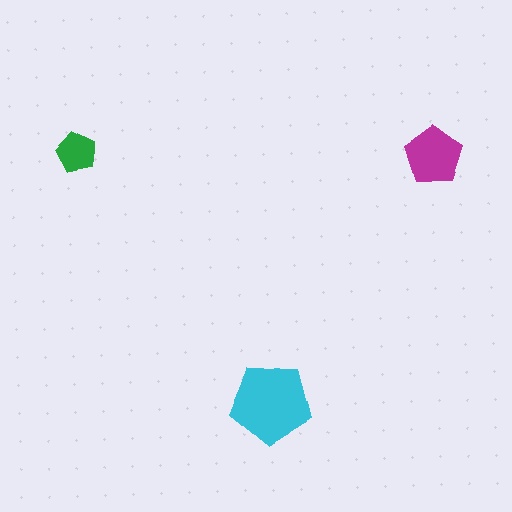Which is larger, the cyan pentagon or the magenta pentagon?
The cyan one.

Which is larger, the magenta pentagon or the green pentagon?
The magenta one.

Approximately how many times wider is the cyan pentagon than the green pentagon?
About 2 times wider.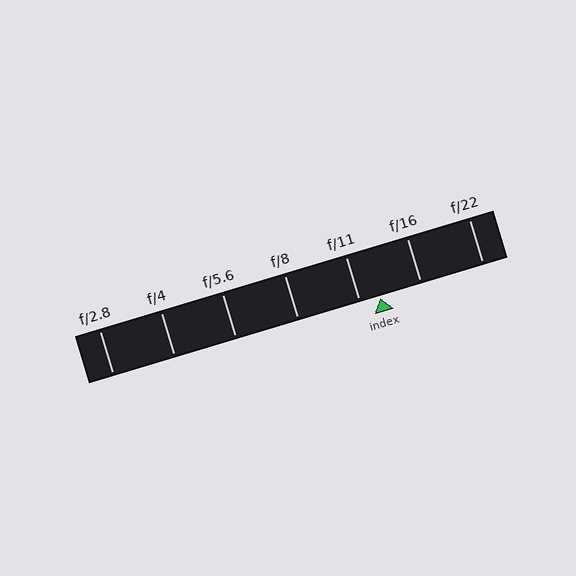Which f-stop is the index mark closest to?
The index mark is closest to f/11.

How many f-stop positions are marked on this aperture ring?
There are 7 f-stop positions marked.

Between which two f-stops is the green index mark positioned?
The index mark is between f/11 and f/16.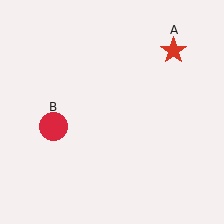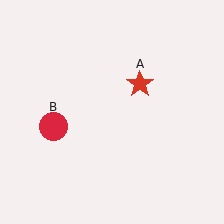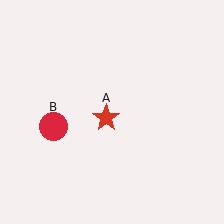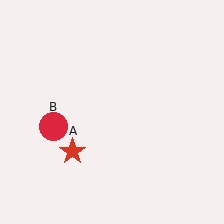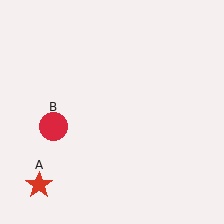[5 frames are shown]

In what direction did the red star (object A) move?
The red star (object A) moved down and to the left.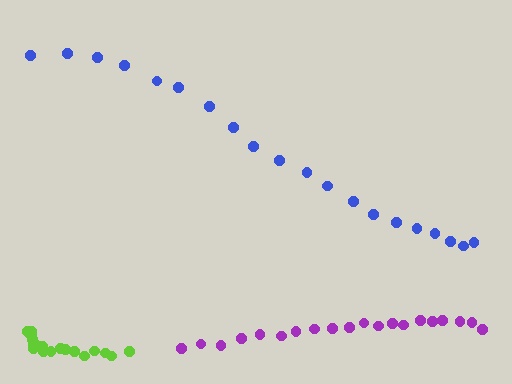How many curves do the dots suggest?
There are 3 distinct paths.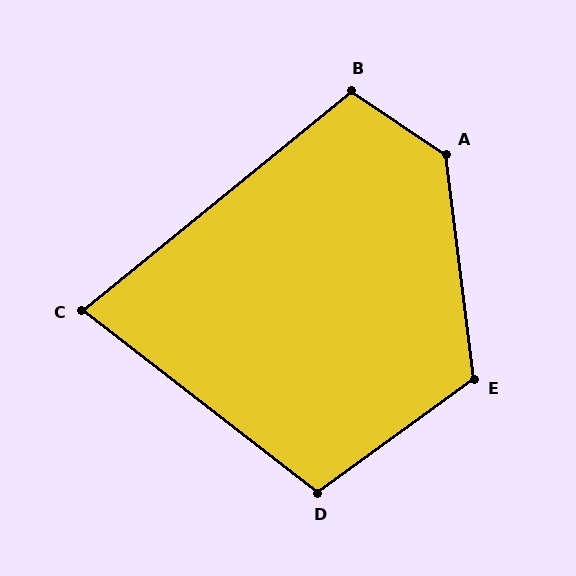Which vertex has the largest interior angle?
A, at approximately 131 degrees.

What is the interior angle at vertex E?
Approximately 119 degrees (obtuse).